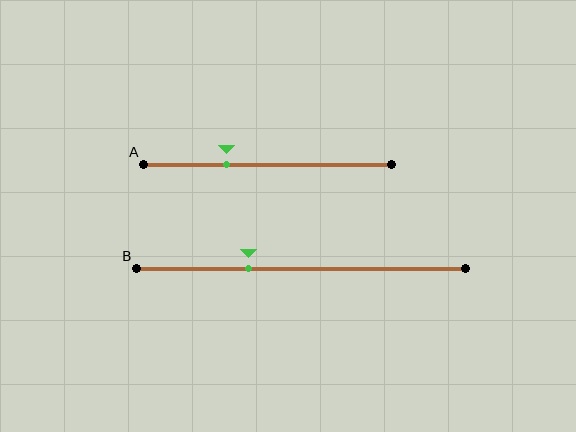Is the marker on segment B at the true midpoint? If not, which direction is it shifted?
No, the marker on segment B is shifted to the left by about 16% of the segment length.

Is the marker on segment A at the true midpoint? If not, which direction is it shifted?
No, the marker on segment A is shifted to the left by about 17% of the segment length.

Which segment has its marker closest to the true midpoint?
Segment B has its marker closest to the true midpoint.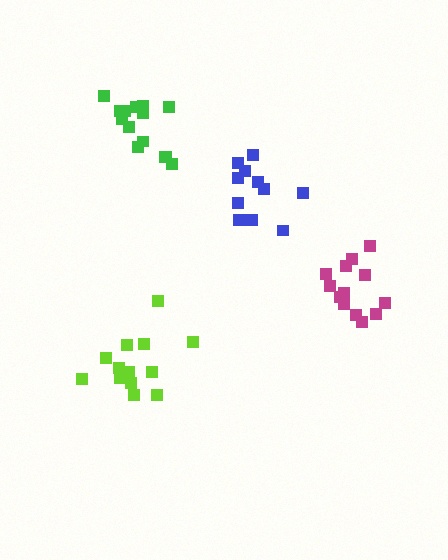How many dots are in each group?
Group 1: 14 dots, Group 2: 12 dots, Group 3: 13 dots, Group 4: 13 dots (52 total).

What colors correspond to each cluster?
The clusters are colored: green, blue, magenta, lime.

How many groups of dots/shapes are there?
There are 4 groups.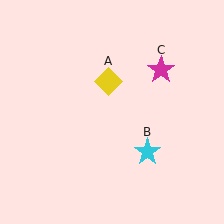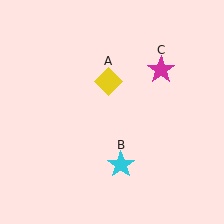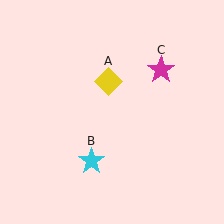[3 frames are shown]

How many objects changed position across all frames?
1 object changed position: cyan star (object B).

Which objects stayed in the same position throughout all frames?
Yellow diamond (object A) and magenta star (object C) remained stationary.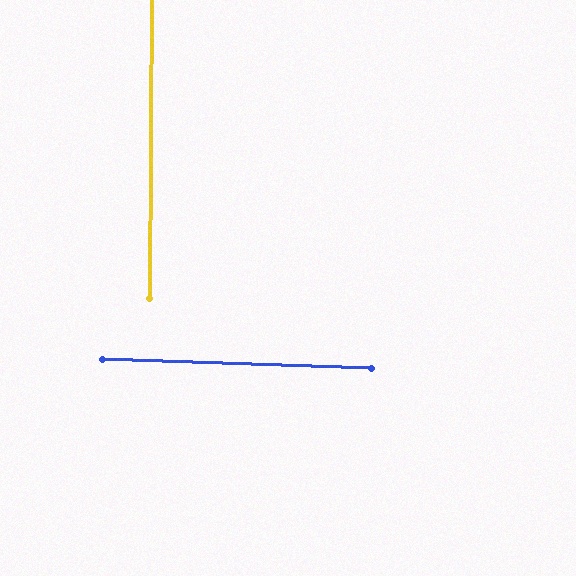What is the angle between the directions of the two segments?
Approximately 88 degrees.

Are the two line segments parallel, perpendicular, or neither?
Perpendicular — they meet at approximately 88°.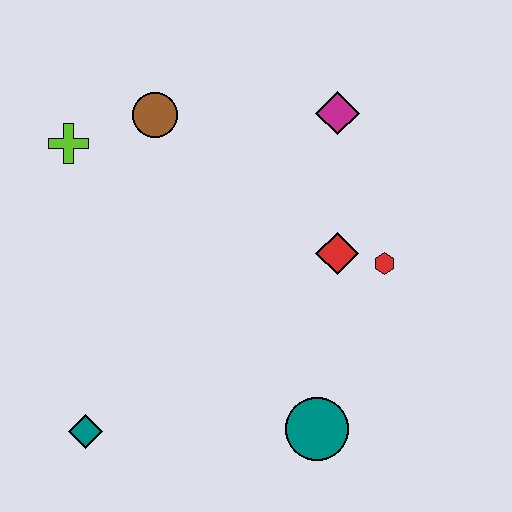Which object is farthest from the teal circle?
The lime cross is farthest from the teal circle.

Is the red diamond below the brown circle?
Yes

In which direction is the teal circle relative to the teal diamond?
The teal circle is to the right of the teal diamond.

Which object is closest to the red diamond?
The red hexagon is closest to the red diamond.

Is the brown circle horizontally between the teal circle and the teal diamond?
Yes